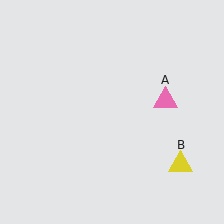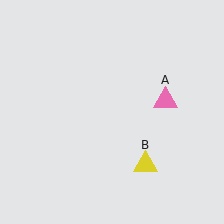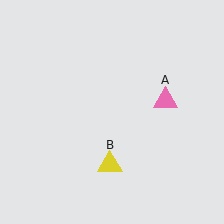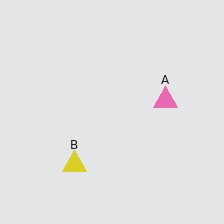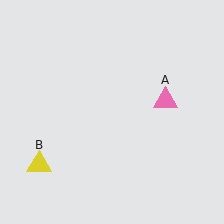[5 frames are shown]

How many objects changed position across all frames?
1 object changed position: yellow triangle (object B).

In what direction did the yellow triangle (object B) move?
The yellow triangle (object B) moved left.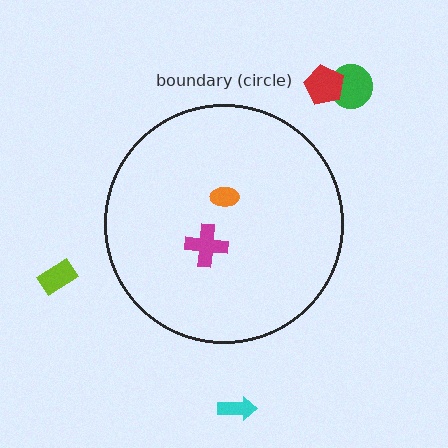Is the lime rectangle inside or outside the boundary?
Outside.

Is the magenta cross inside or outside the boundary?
Inside.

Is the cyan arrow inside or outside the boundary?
Outside.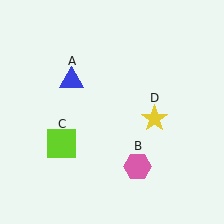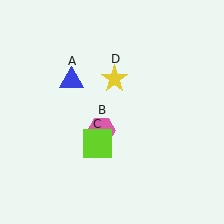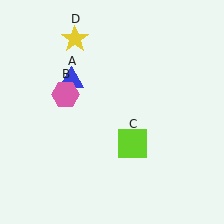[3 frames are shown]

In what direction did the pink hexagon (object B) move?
The pink hexagon (object B) moved up and to the left.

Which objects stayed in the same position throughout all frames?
Blue triangle (object A) remained stationary.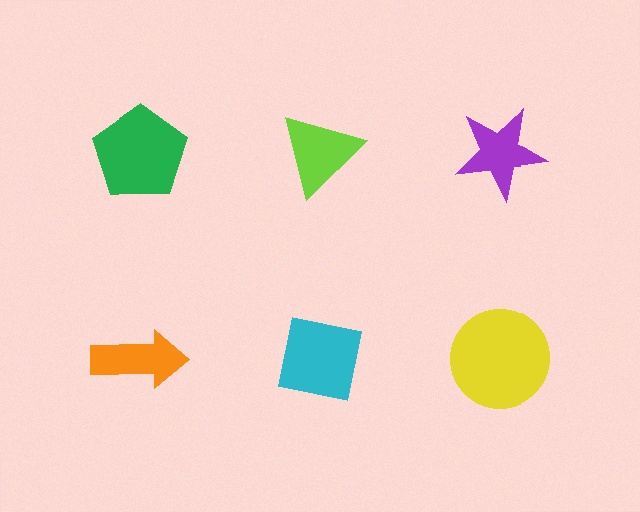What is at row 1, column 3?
A purple star.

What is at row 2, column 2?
A cyan square.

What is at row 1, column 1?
A green pentagon.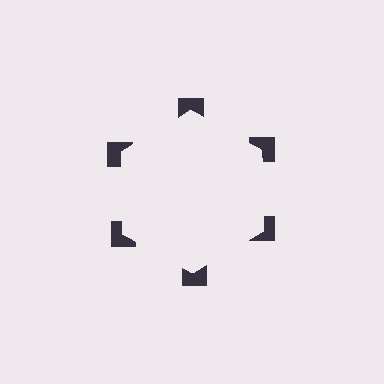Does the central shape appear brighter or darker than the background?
It typically appears slightly brighter than the background, even though no actual brightness change is drawn.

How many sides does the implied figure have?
6 sides.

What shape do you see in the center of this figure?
An illusory hexagon — its edges are inferred from the aligned wedge cuts in the notched squares, not physically drawn.